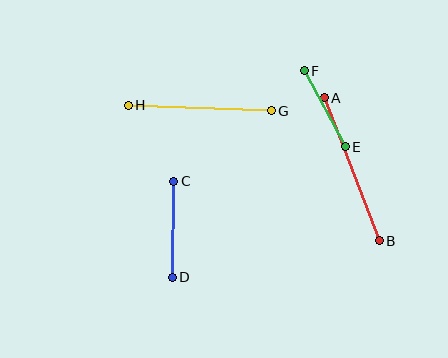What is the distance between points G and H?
The distance is approximately 143 pixels.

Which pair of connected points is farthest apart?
Points A and B are farthest apart.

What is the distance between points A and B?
The distance is approximately 153 pixels.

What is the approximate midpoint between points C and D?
The midpoint is at approximately (173, 229) pixels.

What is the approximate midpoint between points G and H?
The midpoint is at approximately (200, 108) pixels.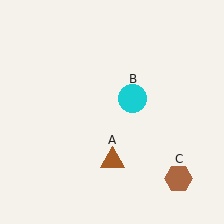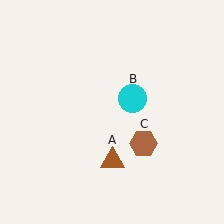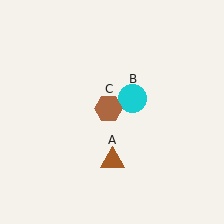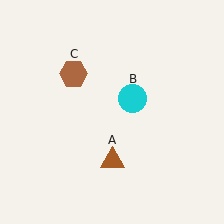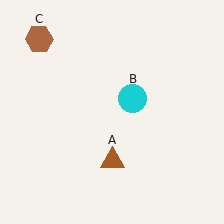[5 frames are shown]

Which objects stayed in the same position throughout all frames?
Brown triangle (object A) and cyan circle (object B) remained stationary.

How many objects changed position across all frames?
1 object changed position: brown hexagon (object C).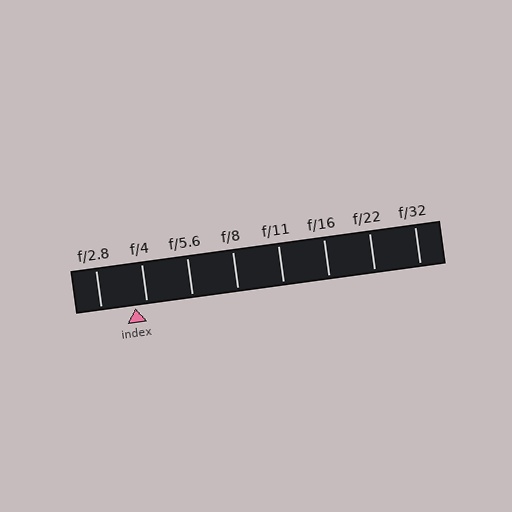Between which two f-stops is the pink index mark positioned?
The index mark is between f/2.8 and f/4.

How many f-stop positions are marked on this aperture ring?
There are 8 f-stop positions marked.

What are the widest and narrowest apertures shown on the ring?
The widest aperture shown is f/2.8 and the narrowest is f/32.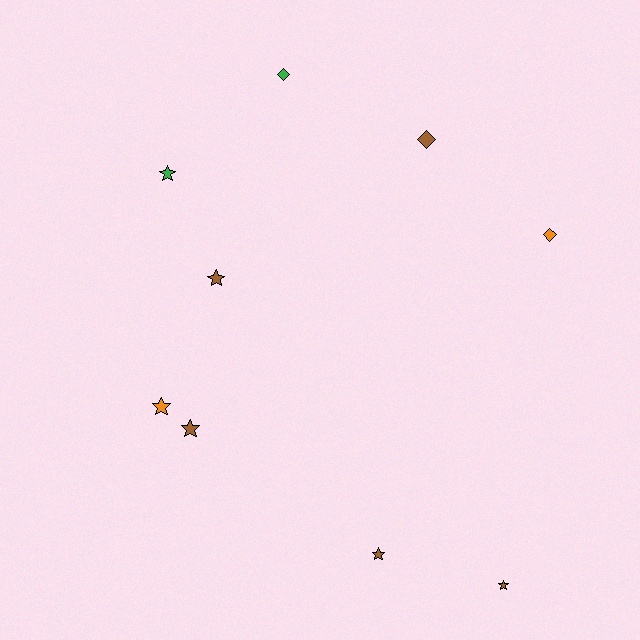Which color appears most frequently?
Brown, with 5 objects.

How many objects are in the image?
There are 9 objects.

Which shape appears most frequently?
Star, with 6 objects.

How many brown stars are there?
There are 4 brown stars.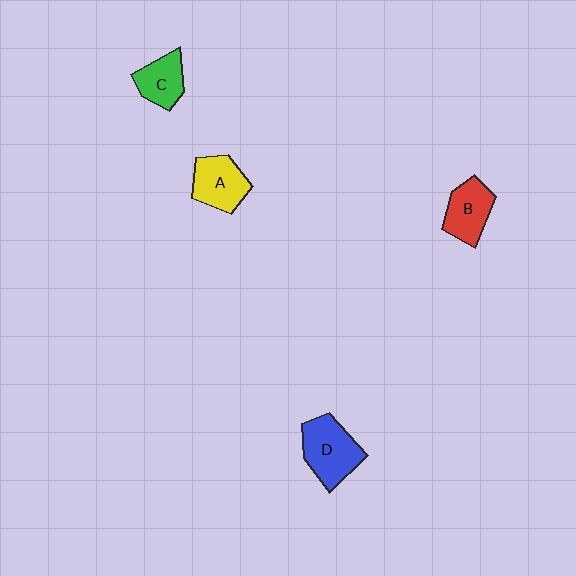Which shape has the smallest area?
Shape C (green).